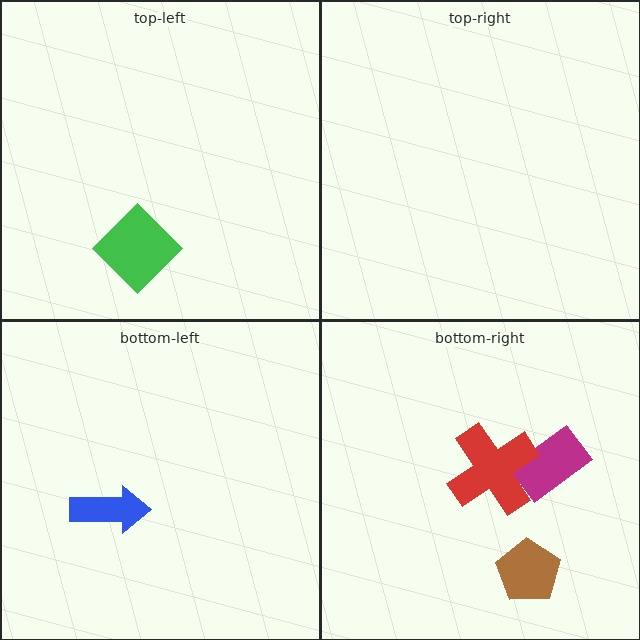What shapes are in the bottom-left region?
The blue arrow.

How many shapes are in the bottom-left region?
1.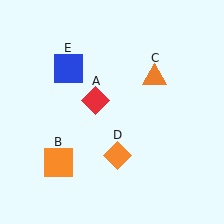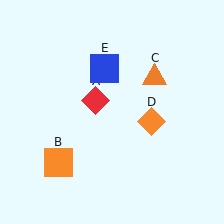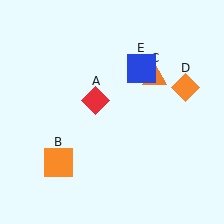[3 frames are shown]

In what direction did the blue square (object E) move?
The blue square (object E) moved right.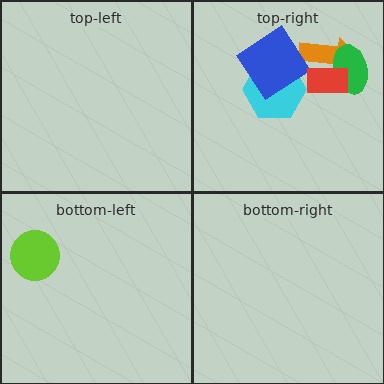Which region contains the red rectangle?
The top-right region.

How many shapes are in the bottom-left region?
1.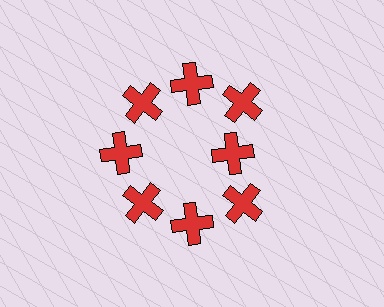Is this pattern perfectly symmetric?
No. The 8 red crosses are arranged in a ring, but one element near the 3 o'clock position is pulled inward toward the center, breaking the 8-fold rotational symmetry.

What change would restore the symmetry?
The symmetry would be restored by moving it outward, back onto the ring so that all 8 crosses sit at equal angles and equal distance from the center.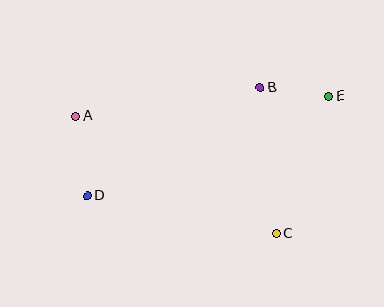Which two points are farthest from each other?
Points D and E are farthest from each other.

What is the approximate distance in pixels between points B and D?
The distance between B and D is approximately 204 pixels.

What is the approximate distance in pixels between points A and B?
The distance between A and B is approximately 186 pixels.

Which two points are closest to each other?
Points B and E are closest to each other.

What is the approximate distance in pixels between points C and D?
The distance between C and D is approximately 193 pixels.